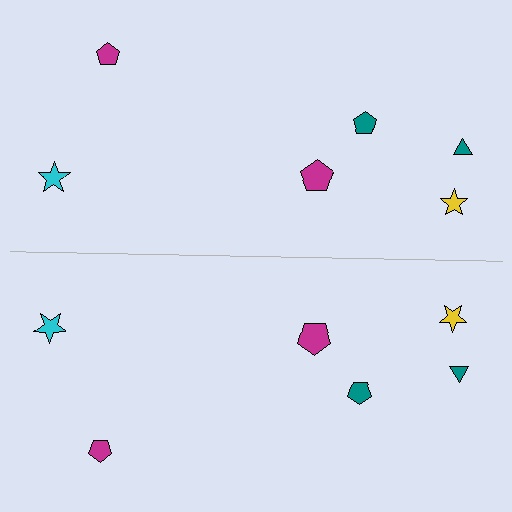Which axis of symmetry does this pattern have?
The pattern has a horizontal axis of symmetry running through the center of the image.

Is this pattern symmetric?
Yes, this pattern has bilateral (reflection) symmetry.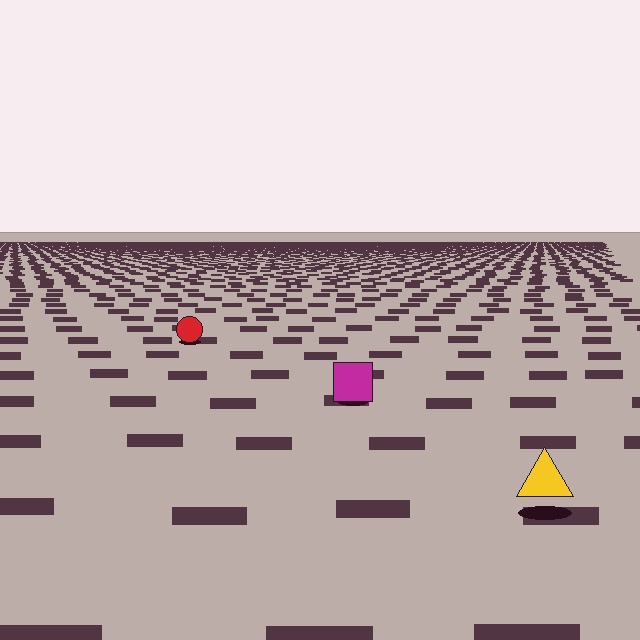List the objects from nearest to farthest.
From nearest to farthest: the yellow triangle, the magenta square, the red circle.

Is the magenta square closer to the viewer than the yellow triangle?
No. The yellow triangle is closer — you can tell from the texture gradient: the ground texture is coarser near it.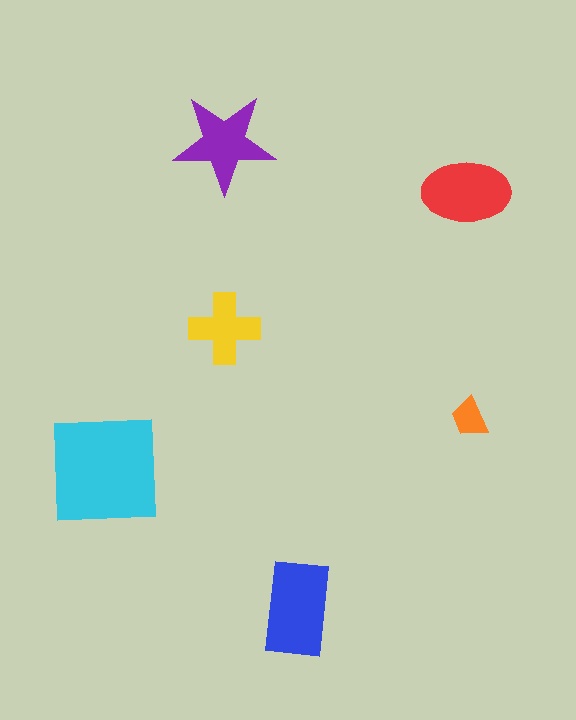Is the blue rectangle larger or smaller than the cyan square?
Smaller.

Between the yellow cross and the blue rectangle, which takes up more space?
The blue rectangle.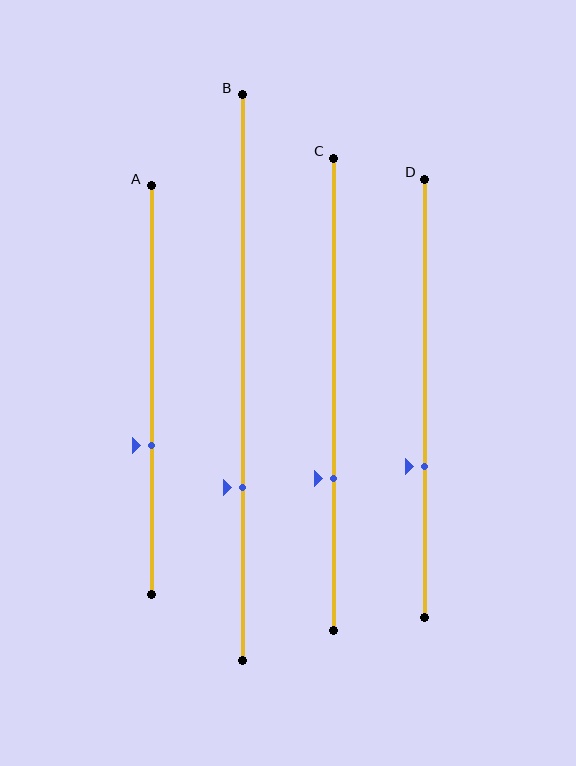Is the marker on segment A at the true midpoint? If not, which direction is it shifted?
No, the marker on segment A is shifted downward by about 13% of the segment length.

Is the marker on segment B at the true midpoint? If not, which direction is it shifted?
No, the marker on segment B is shifted downward by about 20% of the segment length.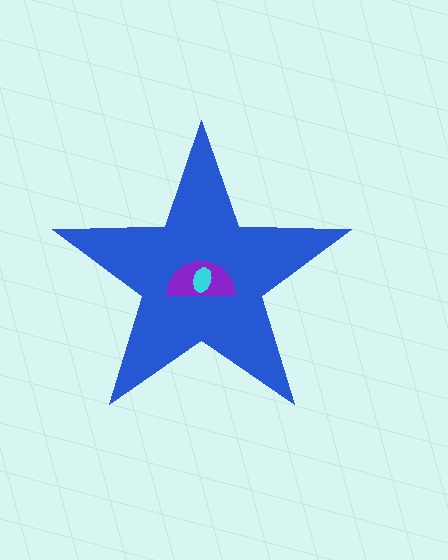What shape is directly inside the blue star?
The purple semicircle.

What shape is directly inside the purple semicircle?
The cyan ellipse.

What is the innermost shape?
The cyan ellipse.